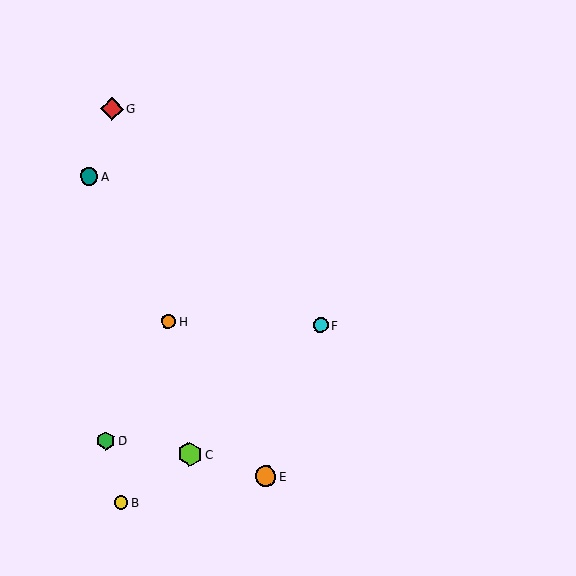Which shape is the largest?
The lime hexagon (labeled C) is the largest.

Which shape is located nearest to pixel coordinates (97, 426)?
The green hexagon (labeled D) at (106, 441) is nearest to that location.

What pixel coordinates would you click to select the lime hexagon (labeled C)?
Click at (190, 454) to select the lime hexagon C.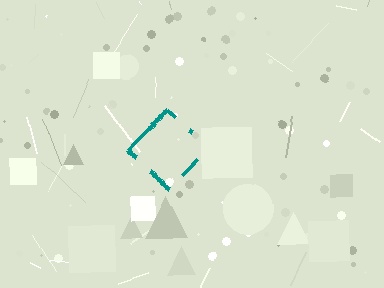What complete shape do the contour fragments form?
The contour fragments form a diamond.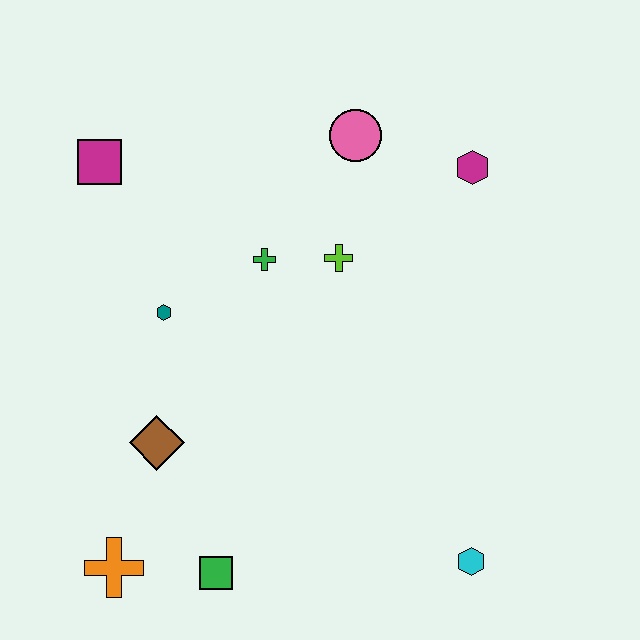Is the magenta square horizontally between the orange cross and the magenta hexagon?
No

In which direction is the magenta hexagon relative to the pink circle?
The magenta hexagon is to the right of the pink circle.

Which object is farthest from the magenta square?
The cyan hexagon is farthest from the magenta square.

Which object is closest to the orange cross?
The green square is closest to the orange cross.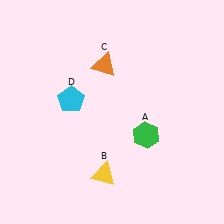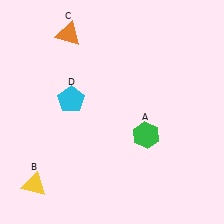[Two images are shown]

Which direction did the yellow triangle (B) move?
The yellow triangle (B) moved left.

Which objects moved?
The objects that moved are: the yellow triangle (B), the orange triangle (C).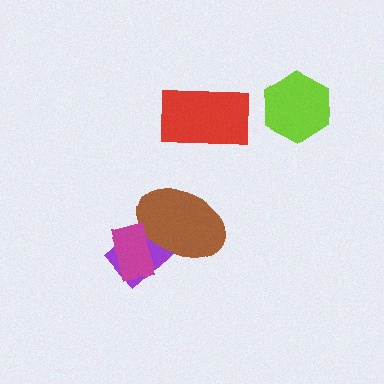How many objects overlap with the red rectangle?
0 objects overlap with the red rectangle.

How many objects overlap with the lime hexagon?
0 objects overlap with the lime hexagon.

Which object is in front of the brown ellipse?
The magenta rectangle is in front of the brown ellipse.